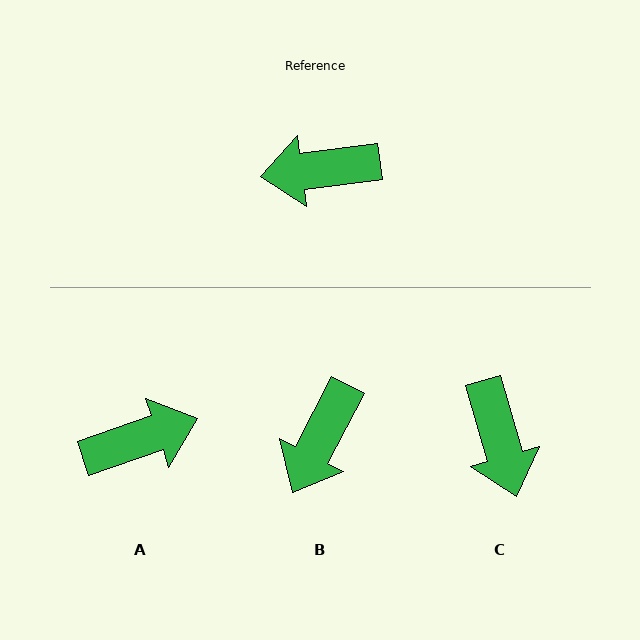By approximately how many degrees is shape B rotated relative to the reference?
Approximately 55 degrees counter-clockwise.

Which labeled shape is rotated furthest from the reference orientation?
A, about 168 degrees away.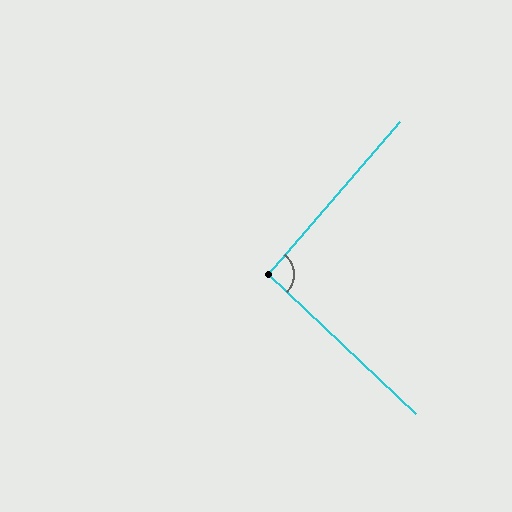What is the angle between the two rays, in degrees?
Approximately 92 degrees.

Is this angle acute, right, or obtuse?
It is approximately a right angle.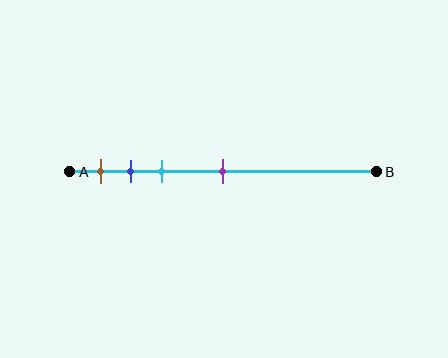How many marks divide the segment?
There are 4 marks dividing the segment.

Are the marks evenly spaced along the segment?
No, the marks are not evenly spaced.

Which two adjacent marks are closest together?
The blue and cyan marks are the closest adjacent pair.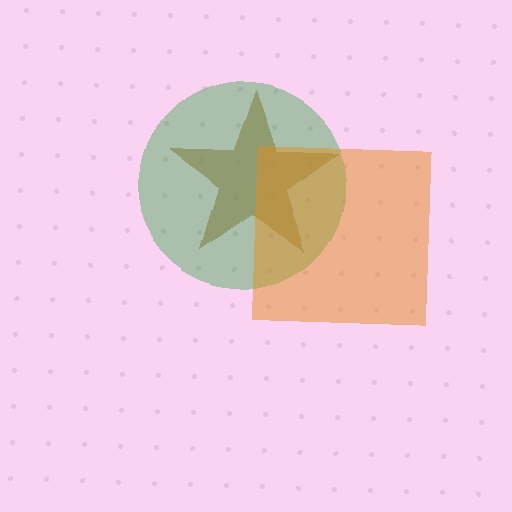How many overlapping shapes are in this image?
There are 3 overlapping shapes in the image.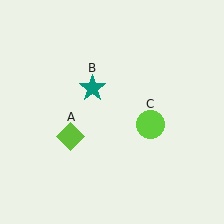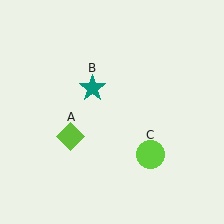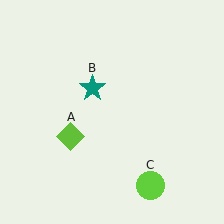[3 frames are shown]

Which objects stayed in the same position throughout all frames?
Lime diamond (object A) and teal star (object B) remained stationary.